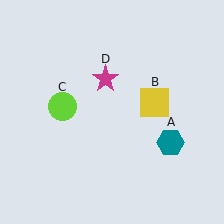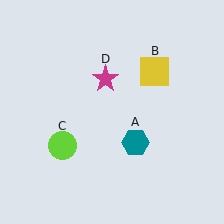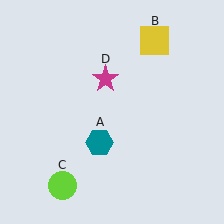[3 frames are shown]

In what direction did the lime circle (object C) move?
The lime circle (object C) moved down.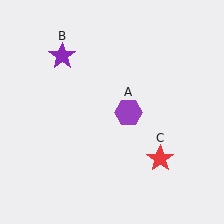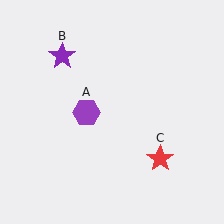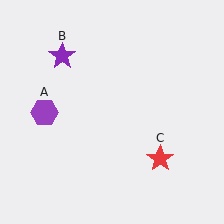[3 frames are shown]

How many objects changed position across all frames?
1 object changed position: purple hexagon (object A).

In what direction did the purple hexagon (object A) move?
The purple hexagon (object A) moved left.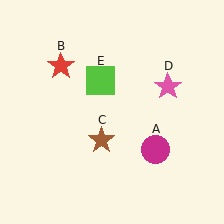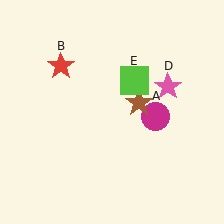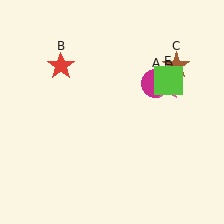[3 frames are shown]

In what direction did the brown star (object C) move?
The brown star (object C) moved up and to the right.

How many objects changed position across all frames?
3 objects changed position: magenta circle (object A), brown star (object C), lime square (object E).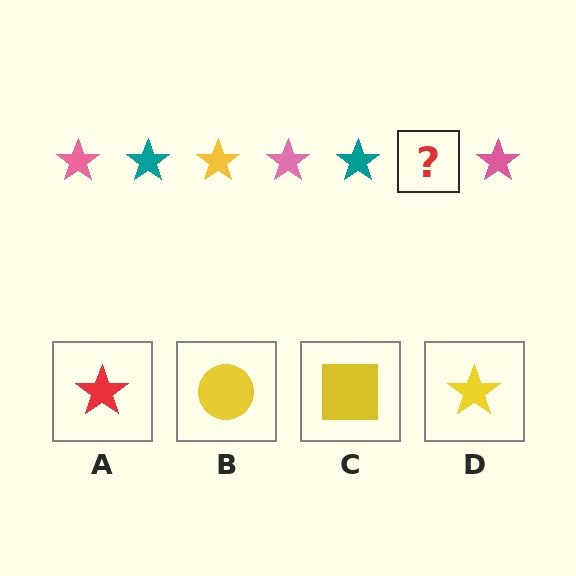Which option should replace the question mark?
Option D.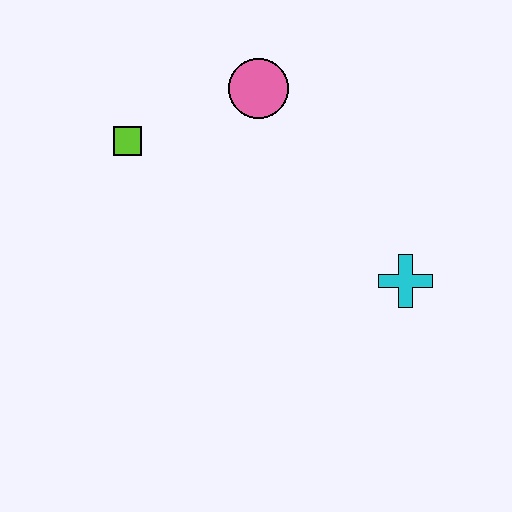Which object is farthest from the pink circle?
The cyan cross is farthest from the pink circle.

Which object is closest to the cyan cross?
The pink circle is closest to the cyan cross.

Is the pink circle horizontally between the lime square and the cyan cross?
Yes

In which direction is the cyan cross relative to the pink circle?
The cyan cross is below the pink circle.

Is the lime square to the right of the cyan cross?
No